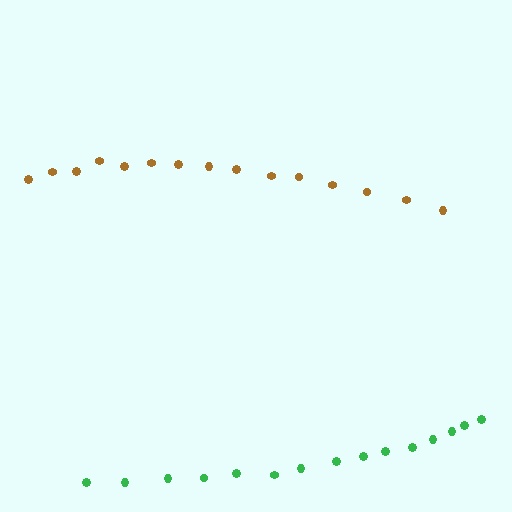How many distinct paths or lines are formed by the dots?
There are 2 distinct paths.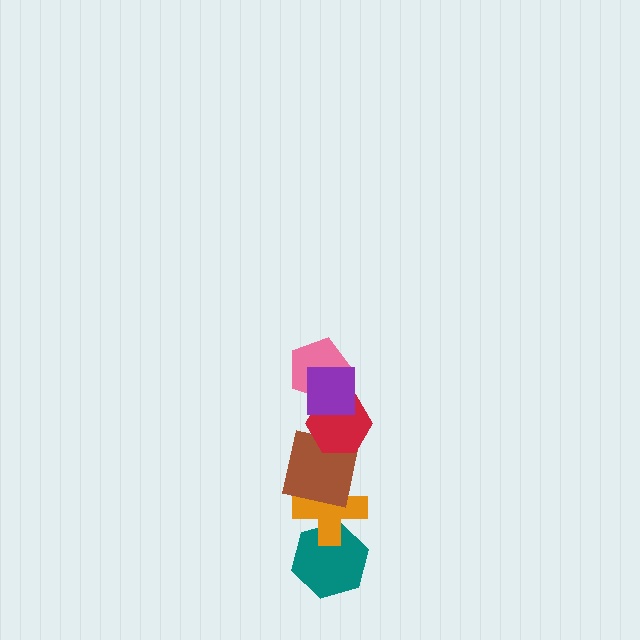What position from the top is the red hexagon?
The red hexagon is 3rd from the top.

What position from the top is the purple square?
The purple square is 1st from the top.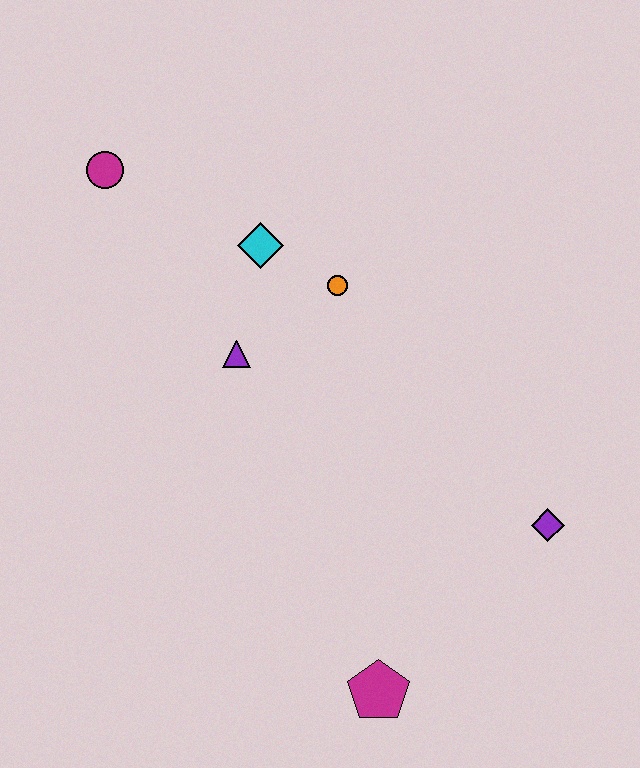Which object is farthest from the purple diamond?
The magenta circle is farthest from the purple diamond.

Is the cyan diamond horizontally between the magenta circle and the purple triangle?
No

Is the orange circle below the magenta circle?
Yes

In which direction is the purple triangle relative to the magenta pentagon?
The purple triangle is above the magenta pentagon.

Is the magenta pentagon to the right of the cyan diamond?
Yes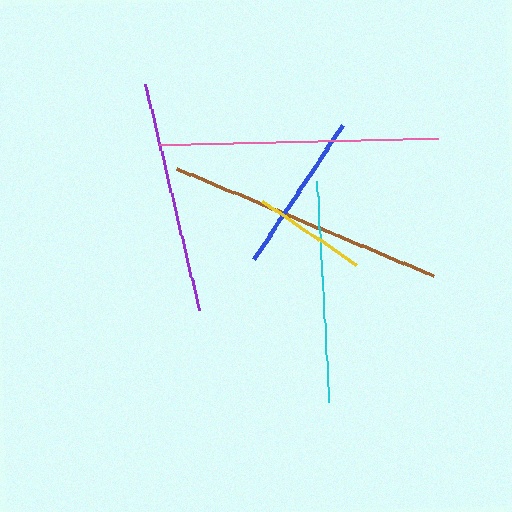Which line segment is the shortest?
The yellow line is the shortest at approximately 114 pixels.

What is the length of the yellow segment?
The yellow segment is approximately 114 pixels long.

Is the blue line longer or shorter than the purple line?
The purple line is longer than the blue line.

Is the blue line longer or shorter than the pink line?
The pink line is longer than the blue line.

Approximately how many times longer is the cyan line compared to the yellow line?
The cyan line is approximately 2.0 times the length of the yellow line.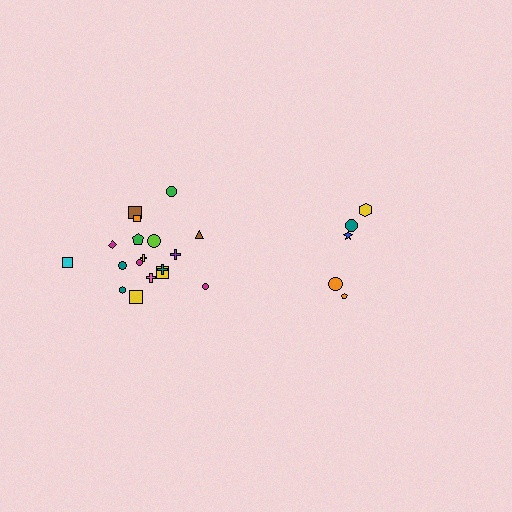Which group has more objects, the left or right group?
The left group.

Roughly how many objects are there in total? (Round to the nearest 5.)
Roughly 25 objects in total.